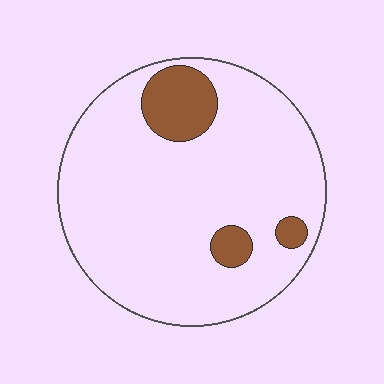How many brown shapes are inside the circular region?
3.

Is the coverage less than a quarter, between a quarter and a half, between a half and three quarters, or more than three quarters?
Less than a quarter.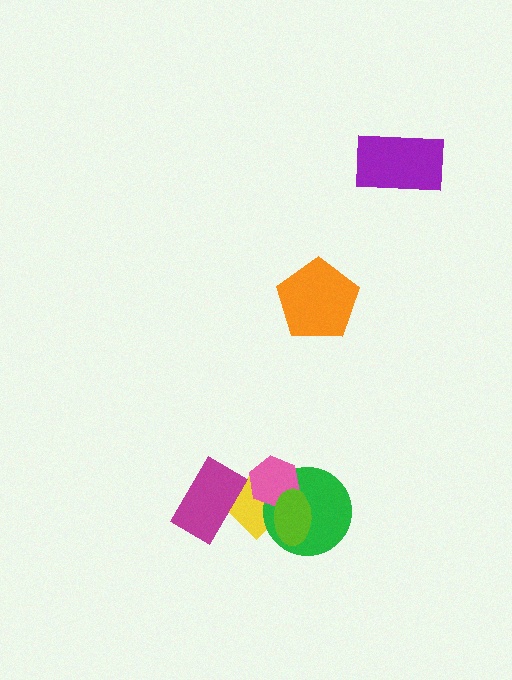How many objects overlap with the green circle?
3 objects overlap with the green circle.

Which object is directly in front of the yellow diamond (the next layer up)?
The green circle is directly in front of the yellow diamond.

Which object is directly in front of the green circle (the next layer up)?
The pink hexagon is directly in front of the green circle.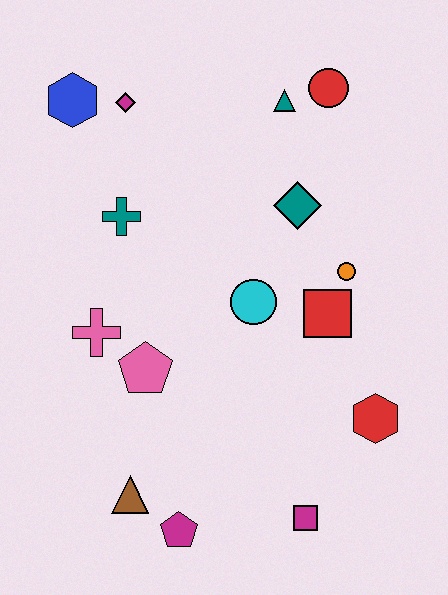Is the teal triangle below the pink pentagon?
No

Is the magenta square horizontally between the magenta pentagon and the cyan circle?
No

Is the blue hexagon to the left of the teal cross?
Yes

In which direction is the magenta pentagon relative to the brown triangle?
The magenta pentagon is to the right of the brown triangle.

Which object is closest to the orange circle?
The red square is closest to the orange circle.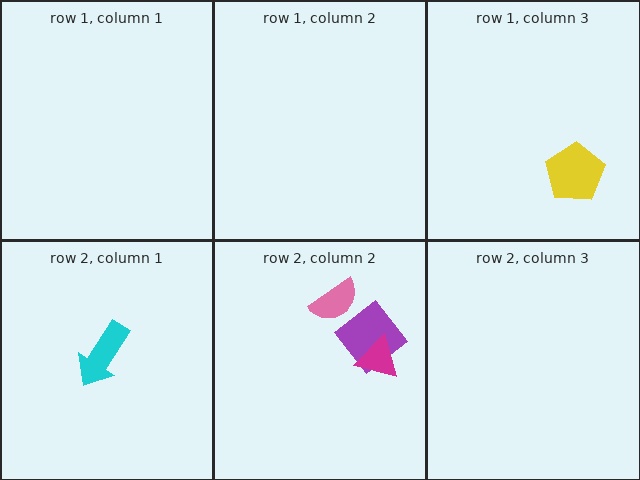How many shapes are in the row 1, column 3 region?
1.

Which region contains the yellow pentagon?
The row 1, column 3 region.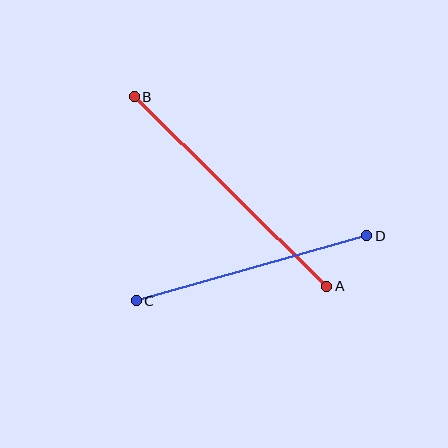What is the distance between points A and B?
The distance is approximately 270 pixels.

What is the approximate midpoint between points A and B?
The midpoint is at approximately (230, 192) pixels.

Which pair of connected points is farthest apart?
Points A and B are farthest apart.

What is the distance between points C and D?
The distance is approximately 239 pixels.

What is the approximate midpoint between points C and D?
The midpoint is at approximately (251, 268) pixels.